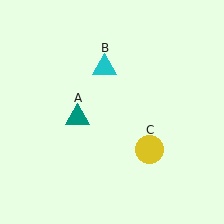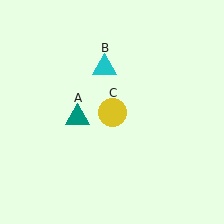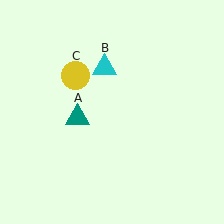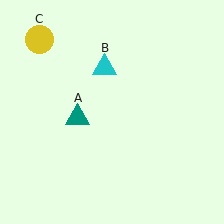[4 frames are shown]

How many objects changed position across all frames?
1 object changed position: yellow circle (object C).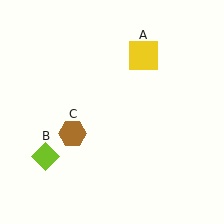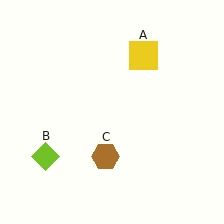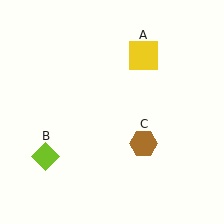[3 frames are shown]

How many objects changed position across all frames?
1 object changed position: brown hexagon (object C).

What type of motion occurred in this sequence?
The brown hexagon (object C) rotated counterclockwise around the center of the scene.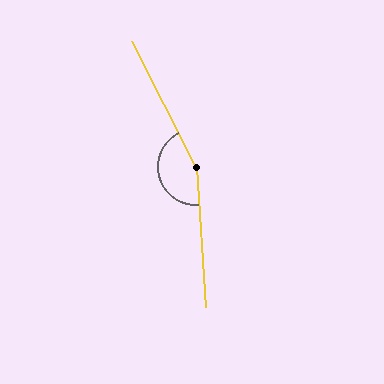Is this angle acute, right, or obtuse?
It is obtuse.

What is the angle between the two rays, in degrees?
Approximately 157 degrees.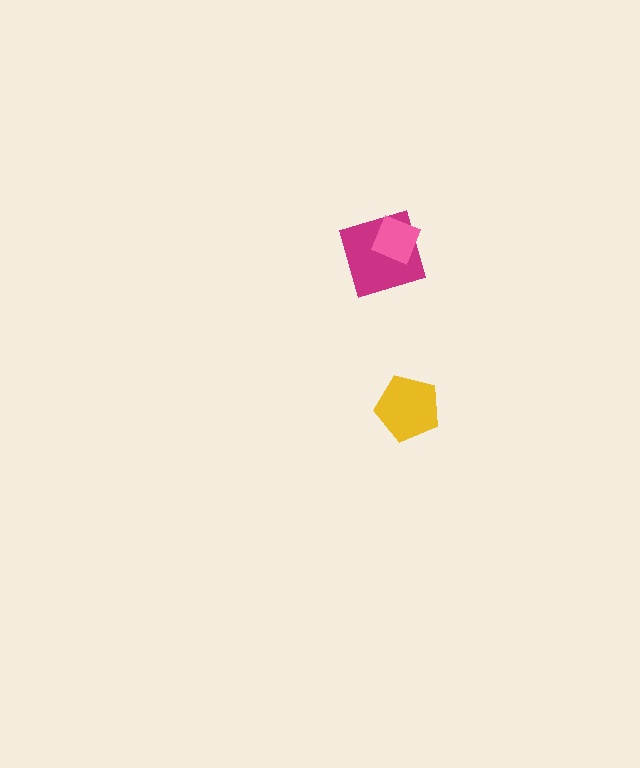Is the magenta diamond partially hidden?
Yes, it is partially covered by another shape.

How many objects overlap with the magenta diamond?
1 object overlaps with the magenta diamond.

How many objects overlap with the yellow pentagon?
0 objects overlap with the yellow pentagon.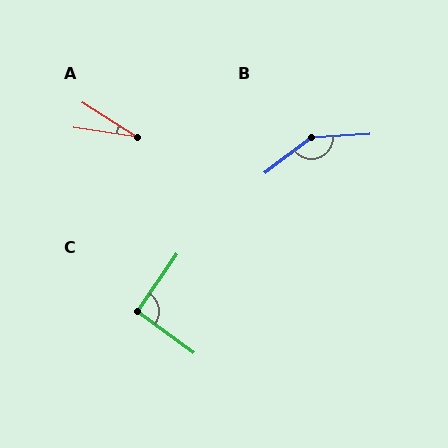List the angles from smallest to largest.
A (24°), C (91°), B (146°).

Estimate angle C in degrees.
Approximately 91 degrees.